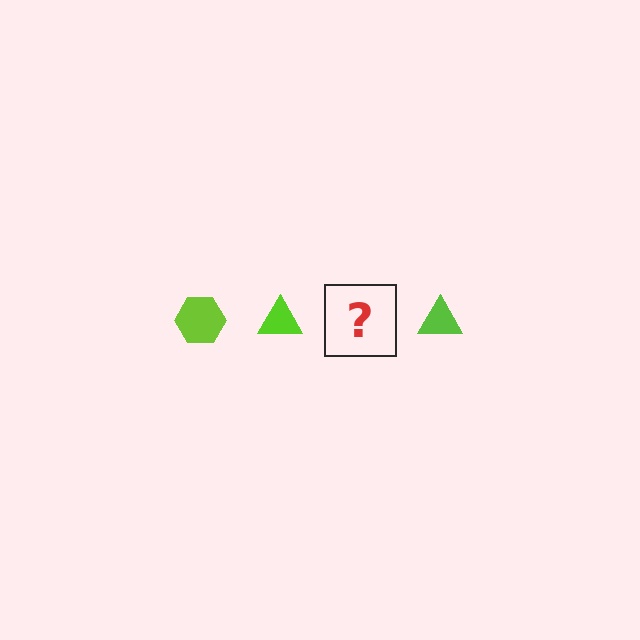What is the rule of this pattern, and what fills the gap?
The rule is that the pattern cycles through hexagon, triangle shapes in lime. The gap should be filled with a lime hexagon.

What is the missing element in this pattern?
The missing element is a lime hexagon.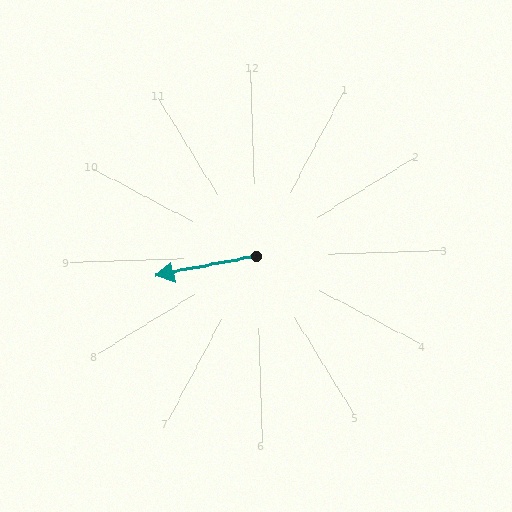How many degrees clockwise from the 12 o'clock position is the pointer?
Approximately 261 degrees.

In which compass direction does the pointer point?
West.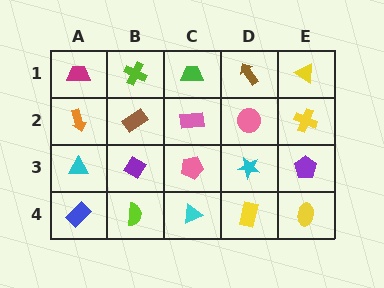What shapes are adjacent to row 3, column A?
An orange arrow (row 2, column A), a blue rectangle (row 4, column A), a purple diamond (row 3, column B).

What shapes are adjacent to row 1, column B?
A brown rectangle (row 2, column B), a magenta trapezoid (row 1, column A), a green trapezoid (row 1, column C).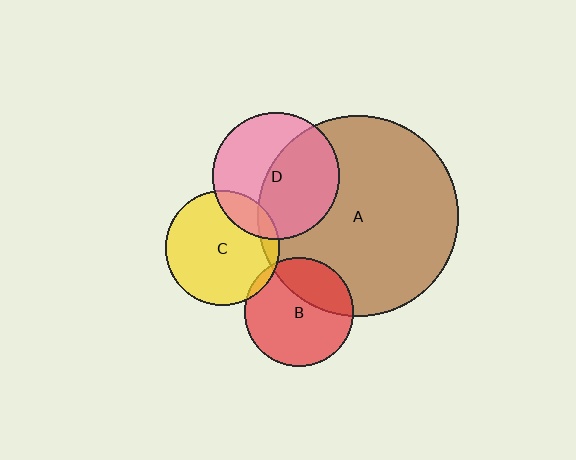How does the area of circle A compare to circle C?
Approximately 3.1 times.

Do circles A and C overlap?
Yes.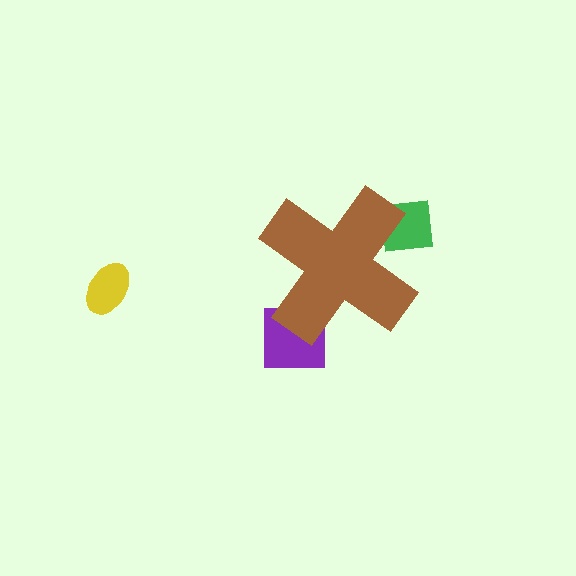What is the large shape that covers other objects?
A brown cross.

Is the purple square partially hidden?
Yes, the purple square is partially hidden behind the brown cross.